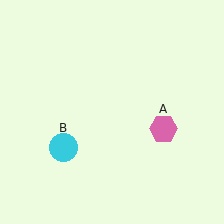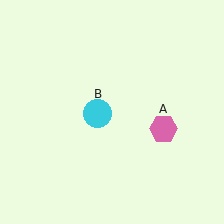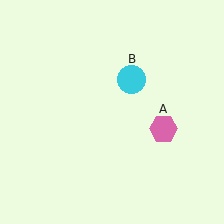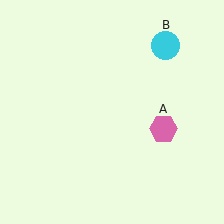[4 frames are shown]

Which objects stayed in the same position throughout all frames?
Pink hexagon (object A) remained stationary.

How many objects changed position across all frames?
1 object changed position: cyan circle (object B).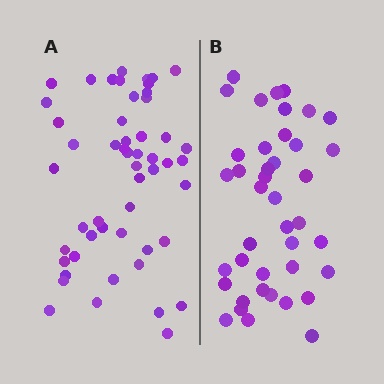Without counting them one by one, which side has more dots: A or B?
Region A (the left region) has more dots.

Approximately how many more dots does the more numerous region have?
Region A has roughly 12 or so more dots than region B.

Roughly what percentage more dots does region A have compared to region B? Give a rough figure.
About 25% more.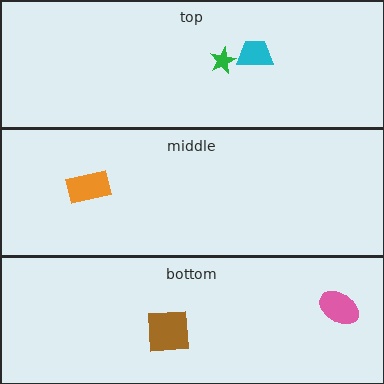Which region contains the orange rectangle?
The middle region.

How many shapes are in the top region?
2.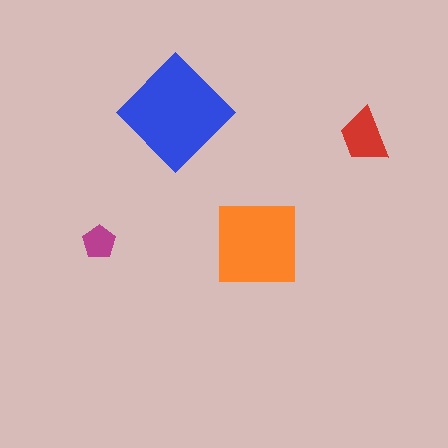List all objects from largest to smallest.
The blue diamond, the orange square, the red trapezoid, the magenta pentagon.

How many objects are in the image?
There are 4 objects in the image.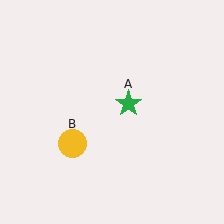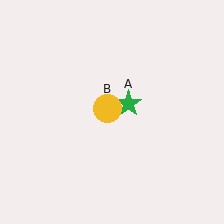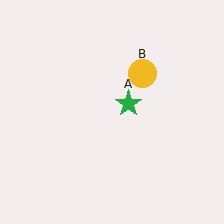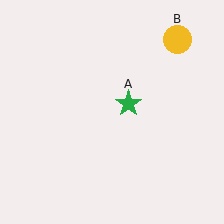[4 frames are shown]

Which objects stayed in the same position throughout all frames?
Green star (object A) remained stationary.